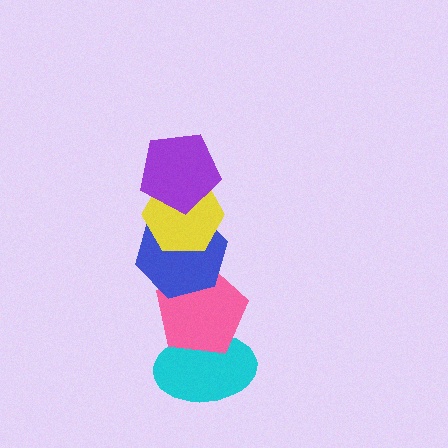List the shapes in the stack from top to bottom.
From top to bottom: the purple pentagon, the yellow hexagon, the blue hexagon, the pink pentagon, the cyan ellipse.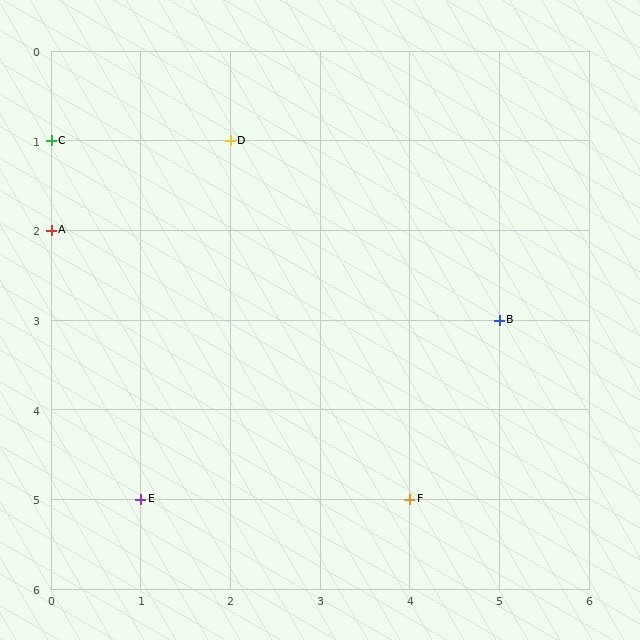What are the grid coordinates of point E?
Point E is at grid coordinates (1, 5).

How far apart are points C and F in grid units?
Points C and F are 4 columns and 4 rows apart (about 5.7 grid units diagonally).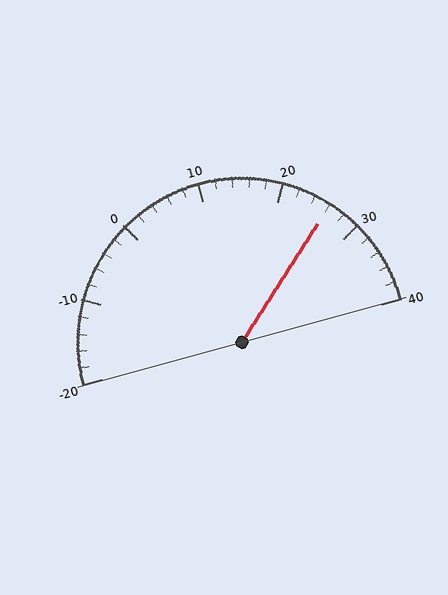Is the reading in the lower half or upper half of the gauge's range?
The reading is in the upper half of the range (-20 to 40).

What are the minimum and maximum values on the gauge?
The gauge ranges from -20 to 40.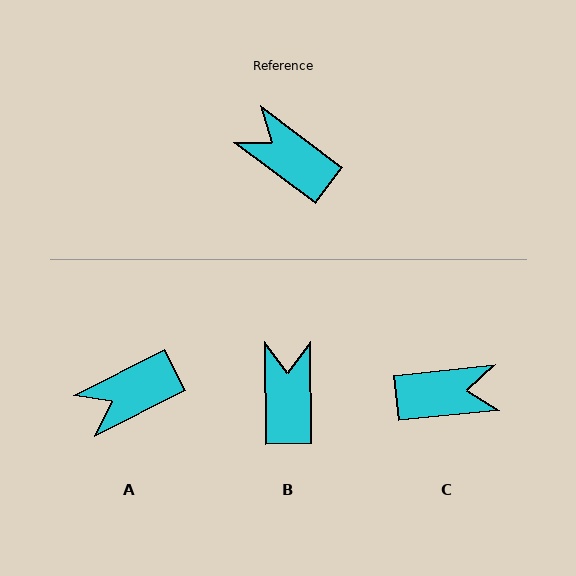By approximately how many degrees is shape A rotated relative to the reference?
Approximately 64 degrees counter-clockwise.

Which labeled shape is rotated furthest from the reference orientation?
C, about 137 degrees away.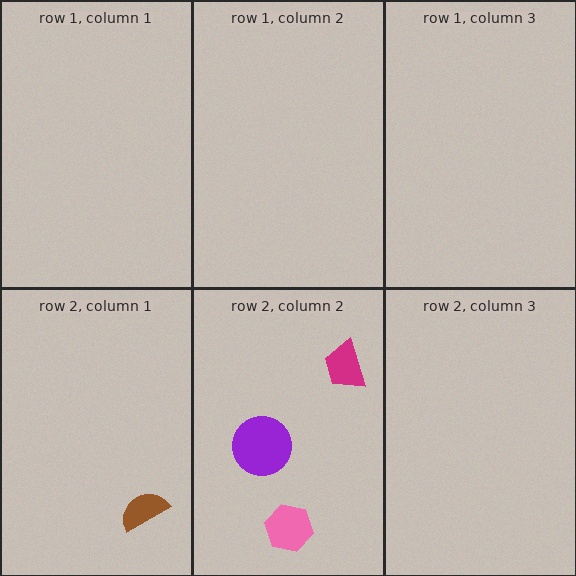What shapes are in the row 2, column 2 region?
The magenta trapezoid, the purple circle, the pink hexagon.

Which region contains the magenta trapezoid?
The row 2, column 2 region.